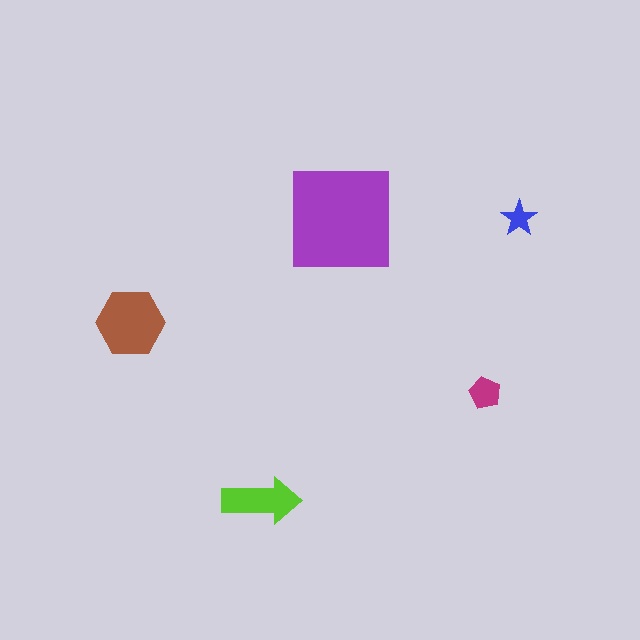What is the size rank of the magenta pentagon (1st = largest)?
4th.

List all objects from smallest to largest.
The blue star, the magenta pentagon, the lime arrow, the brown hexagon, the purple square.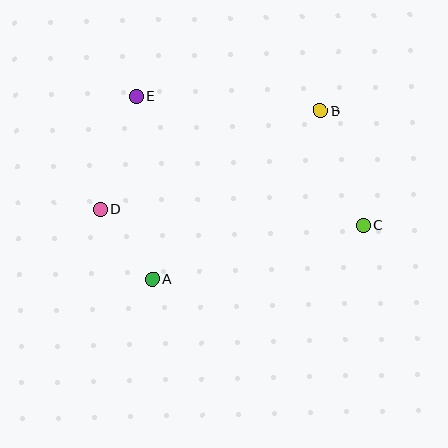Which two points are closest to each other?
Points A and D are closest to each other.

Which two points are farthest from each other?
Points C and D are farthest from each other.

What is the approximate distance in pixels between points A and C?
The distance between A and C is approximately 217 pixels.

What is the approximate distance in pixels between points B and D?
The distance between B and D is approximately 241 pixels.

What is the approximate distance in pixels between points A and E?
The distance between A and E is approximately 184 pixels.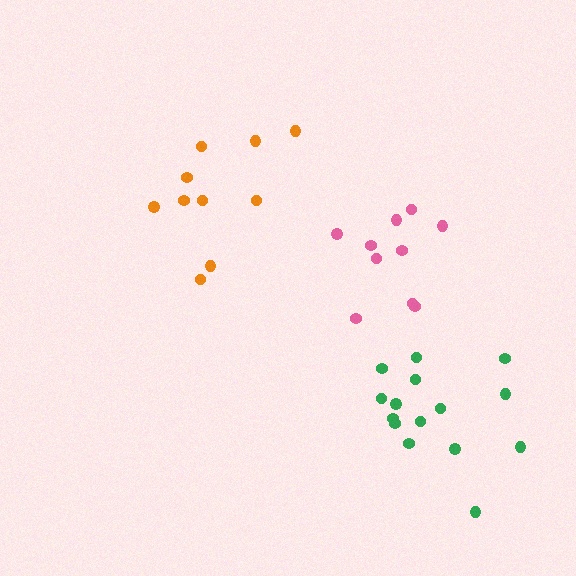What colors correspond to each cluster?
The clusters are colored: green, pink, orange.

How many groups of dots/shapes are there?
There are 3 groups.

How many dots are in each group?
Group 1: 15 dots, Group 2: 10 dots, Group 3: 10 dots (35 total).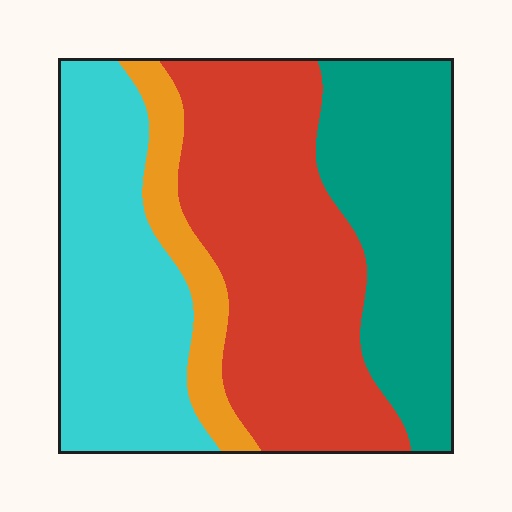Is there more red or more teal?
Red.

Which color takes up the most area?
Red, at roughly 35%.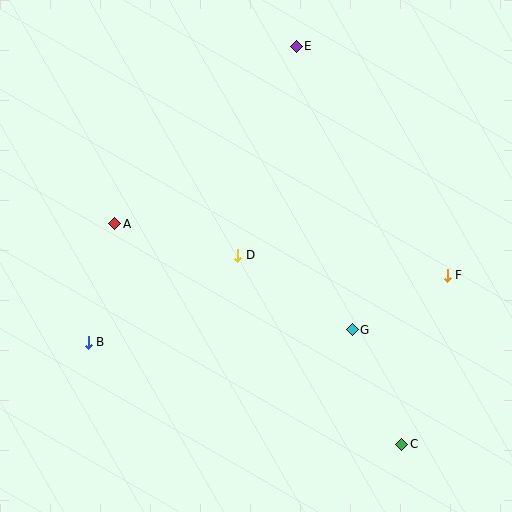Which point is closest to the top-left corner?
Point A is closest to the top-left corner.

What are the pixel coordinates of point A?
Point A is at (115, 224).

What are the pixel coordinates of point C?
Point C is at (402, 444).